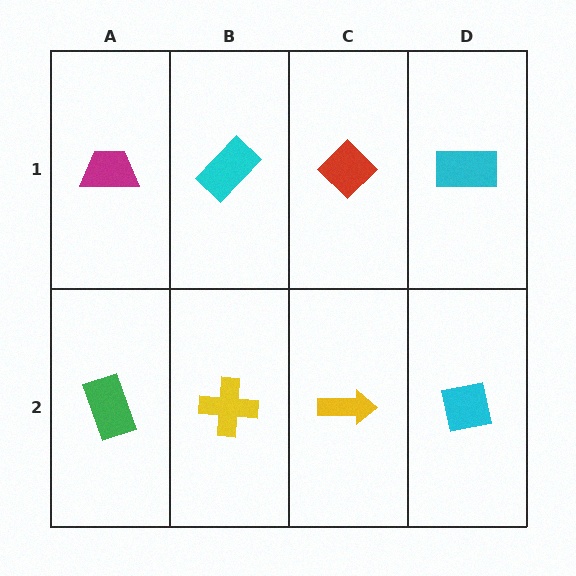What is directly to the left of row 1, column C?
A cyan rectangle.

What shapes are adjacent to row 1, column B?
A yellow cross (row 2, column B), a magenta trapezoid (row 1, column A), a red diamond (row 1, column C).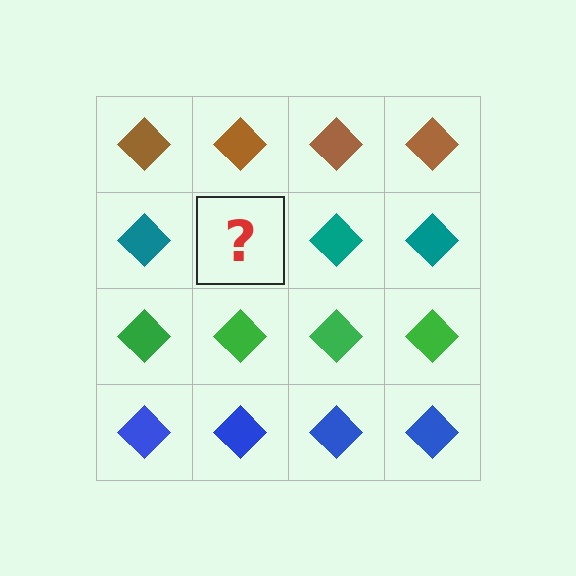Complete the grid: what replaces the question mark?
The question mark should be replaced with a teal diamond.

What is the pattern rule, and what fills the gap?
The rule is that each row has a consistent color. The gap should be filled with a teal diamond.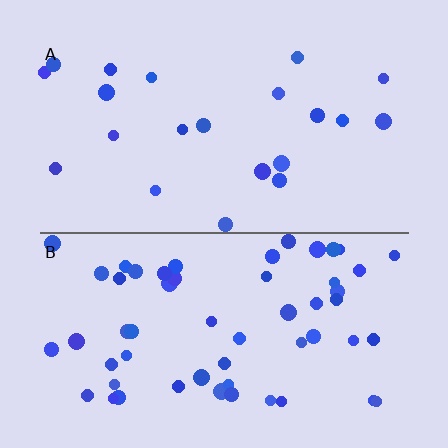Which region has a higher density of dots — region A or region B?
B (the bottom).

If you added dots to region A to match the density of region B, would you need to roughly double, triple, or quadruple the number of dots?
Approximately triple.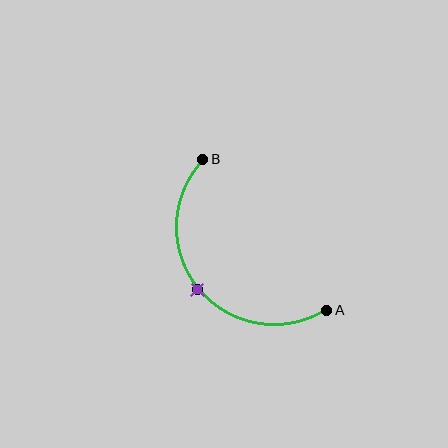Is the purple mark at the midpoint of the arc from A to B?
Yes. The purple mark lies on the arc at equal arc-length from both A and B — it is the arc midpoint.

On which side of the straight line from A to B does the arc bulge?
The arc bulges below and to the left of the straight line connecting A and B.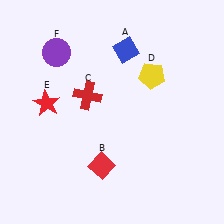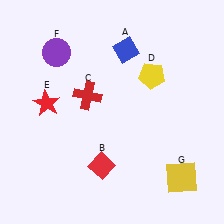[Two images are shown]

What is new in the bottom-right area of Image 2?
A yellow square (G) was added in the bottom-right area of Image 2.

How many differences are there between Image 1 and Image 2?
There is 1 difference between the two images.